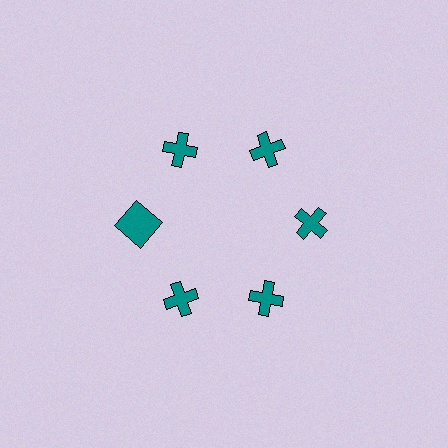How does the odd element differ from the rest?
It has a different shape: square instead of cross.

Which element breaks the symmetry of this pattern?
The teal square at roughly the 9 o'clock position breaks the symmetry. All other shapes are teal crosses.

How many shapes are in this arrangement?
There are 6 shapes arranged in a ring pattern.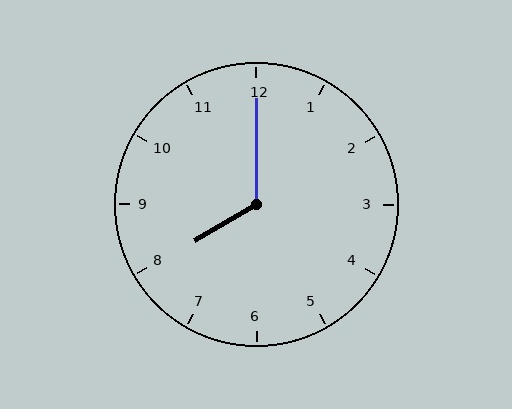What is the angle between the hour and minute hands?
Approximately 120 degrees.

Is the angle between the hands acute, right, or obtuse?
It is obtuse.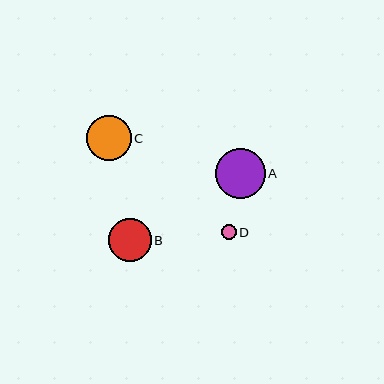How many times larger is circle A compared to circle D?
Circle A is approximately 3.2 times the size of circle D.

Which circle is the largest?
Circle A is the largest with a size of approximately 49 pixels.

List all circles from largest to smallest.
From largest to smallest: A, C, B, D.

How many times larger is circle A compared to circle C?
Circle A is approximately 1.1 times the size of circle C.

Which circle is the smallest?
Circle D is the smallest with a size of approximately 15 pixels.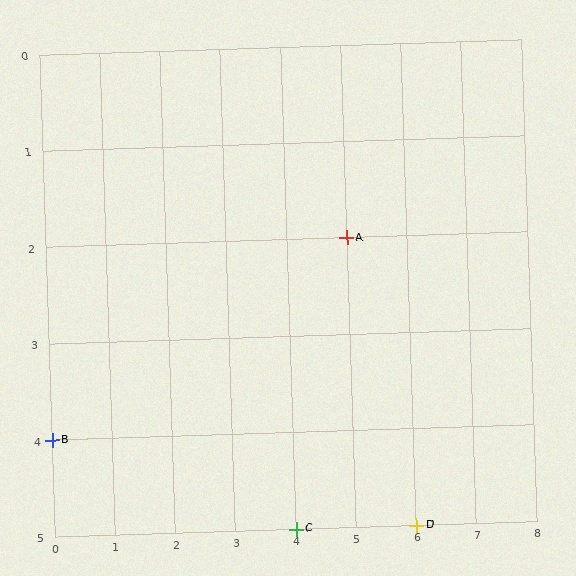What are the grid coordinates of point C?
Point C is at grid coordinates (4, 5).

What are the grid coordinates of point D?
Point D is at grid coordinates (6, 5).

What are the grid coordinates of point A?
Point A is at grid coordinates (5, 2).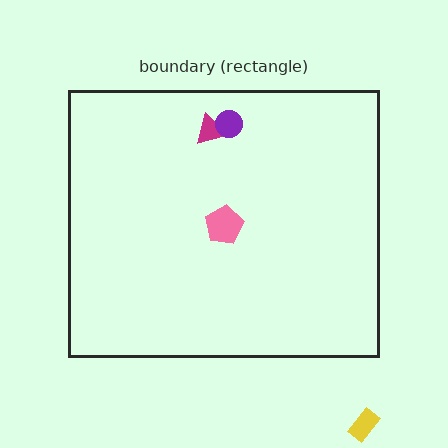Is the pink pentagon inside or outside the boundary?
Inside.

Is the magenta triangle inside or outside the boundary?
Inside.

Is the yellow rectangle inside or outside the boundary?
Outside.